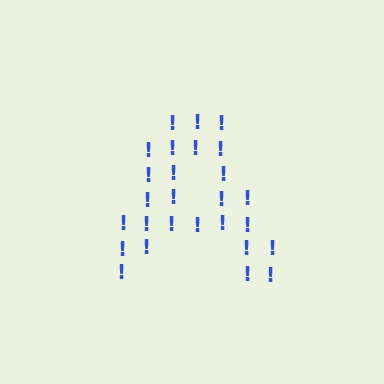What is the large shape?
The large shape is the letter A.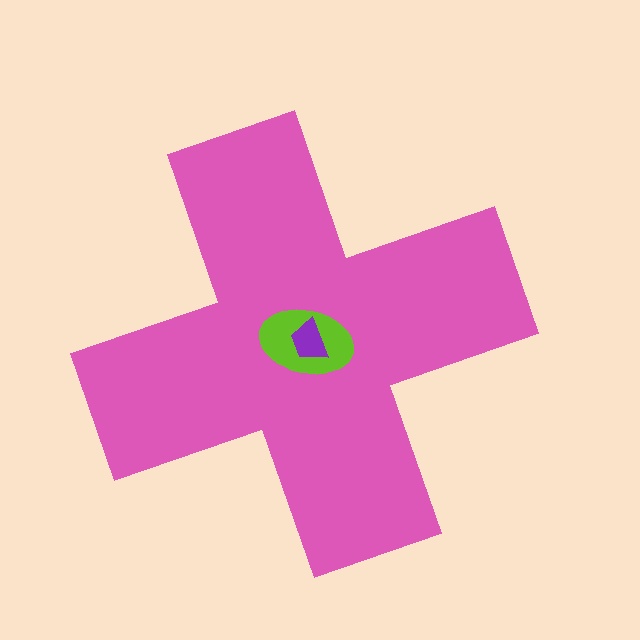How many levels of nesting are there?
3.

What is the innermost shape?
The purple trapezoid.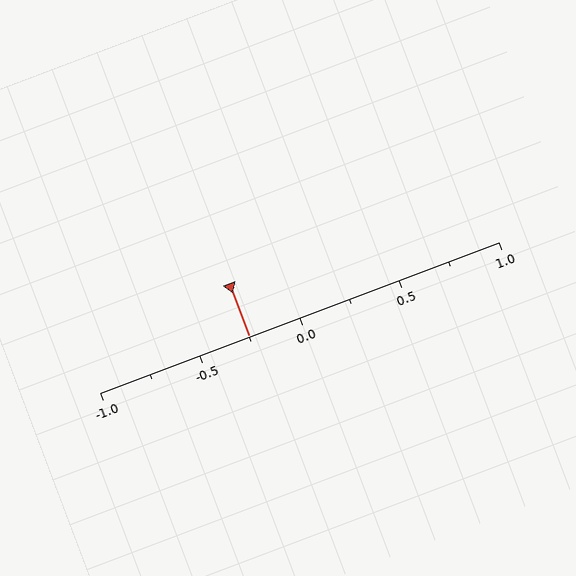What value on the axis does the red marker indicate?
The marker indicates approximately -0.25.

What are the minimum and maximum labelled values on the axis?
The axis runs from -1.0 to 1.0.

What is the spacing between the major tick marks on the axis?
The major ticks are spaced 0.5 apart.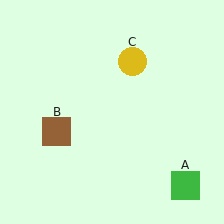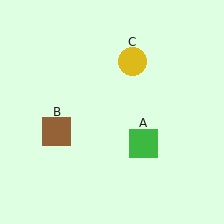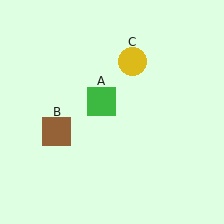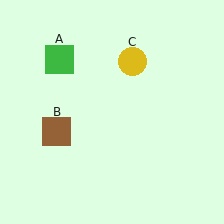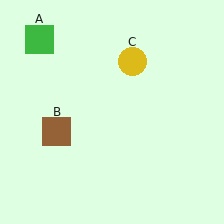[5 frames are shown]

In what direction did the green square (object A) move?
The green square (object A) moved up and to the left.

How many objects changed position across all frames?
1 object changed position: green square (object A).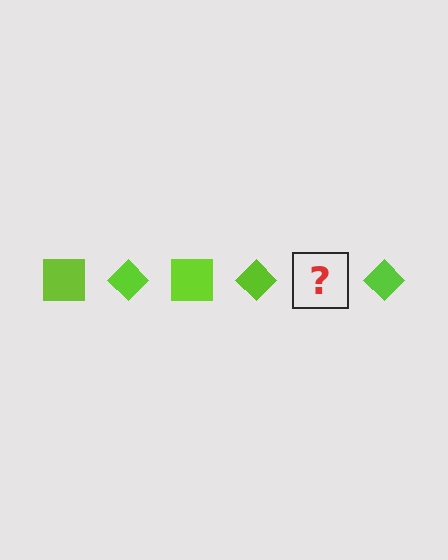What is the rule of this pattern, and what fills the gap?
The rule is that the pattern cycles through square, diamond shapes in lime. The gap should be filled with a lime square.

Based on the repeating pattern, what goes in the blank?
The blank should be a lime square.